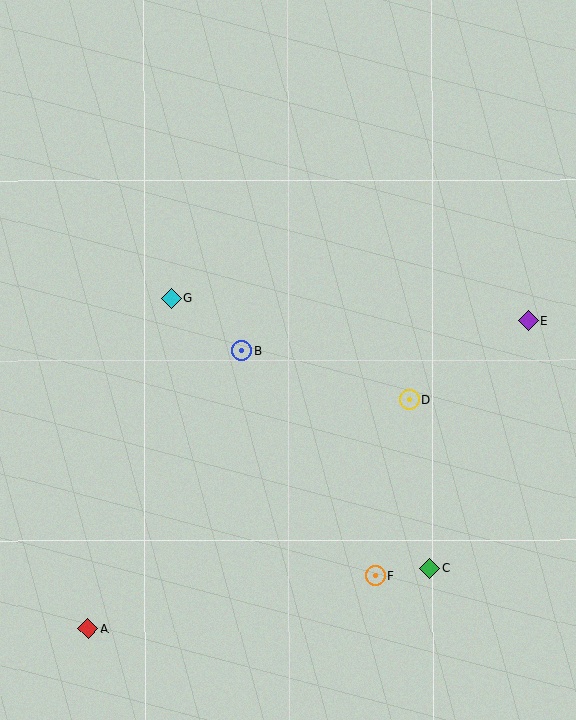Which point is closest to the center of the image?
Point B at (242, 351) is closest to the center.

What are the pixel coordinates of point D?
Point D is at (409, 400).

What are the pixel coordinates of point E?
Point E is at (528, 320).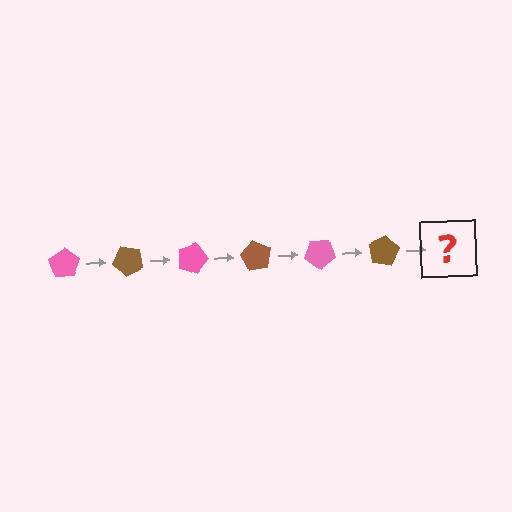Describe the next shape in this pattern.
It should be a pink pentagon, rotated 270 degrees from the start.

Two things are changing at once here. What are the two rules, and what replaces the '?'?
The two rules are that it rotates 45 degrees each step and the color cycles through pink and brown. The '?' should be a pink pentagon, rotated 270 degrees from the start.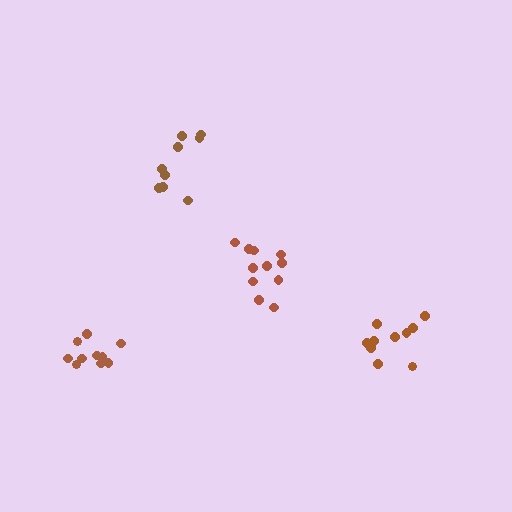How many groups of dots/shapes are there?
There are 4 groups.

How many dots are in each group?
Group 1: 10 dots, Group 2: 10 dots, Group 3: 9 dots, Group 4: 11 dots (40 total).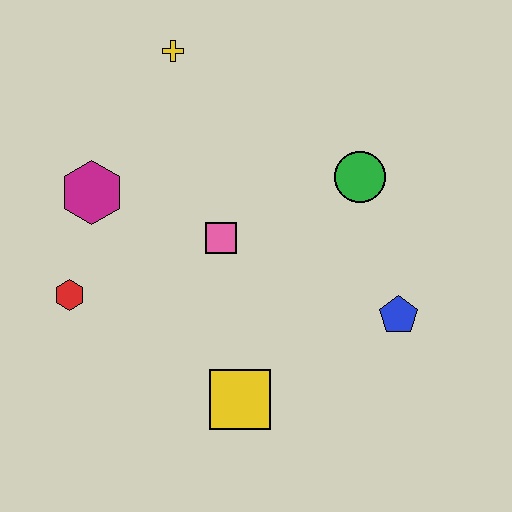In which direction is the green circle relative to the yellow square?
The green circle is above the yellow square.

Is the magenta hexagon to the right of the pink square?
No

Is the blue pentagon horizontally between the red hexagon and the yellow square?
No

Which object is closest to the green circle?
The blue pentagon is closest to the green circle.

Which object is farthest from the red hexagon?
The blue pentagon is farthest from the red hexagon.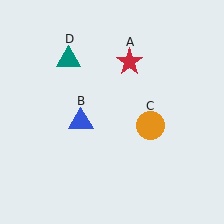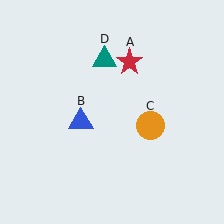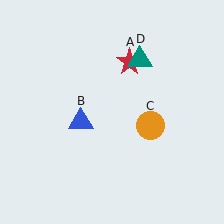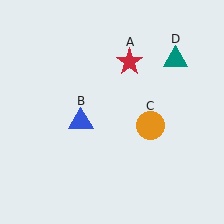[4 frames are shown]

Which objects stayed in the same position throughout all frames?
Red star (object A) and blue triangle (object B) and orange circle (object C) remained stationary.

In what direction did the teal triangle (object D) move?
The teal triangle (object D) moved right.